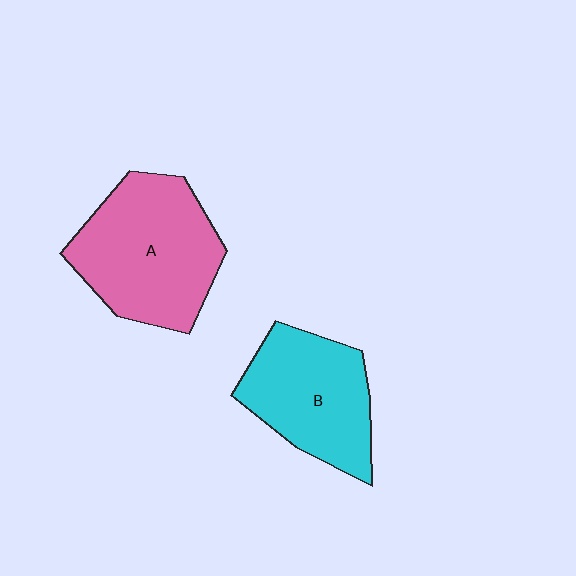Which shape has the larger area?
Shape A (pink).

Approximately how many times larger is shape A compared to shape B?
Approximately 1.2 times.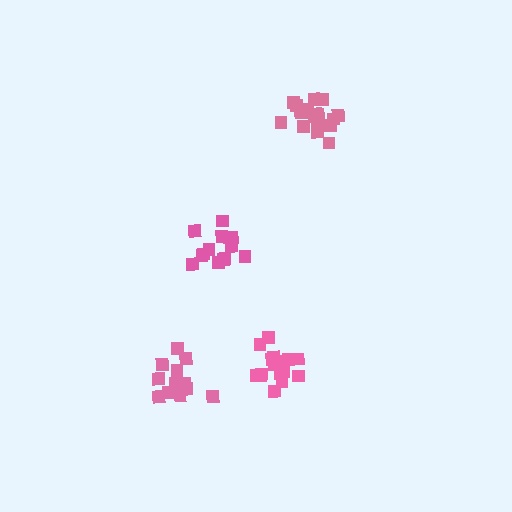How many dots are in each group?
Group 1: 14 dots, Group 2: 13 dots, Group 3: 17 dots, Group 4: 19 dots (63 total).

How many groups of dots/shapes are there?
There are 4 groups.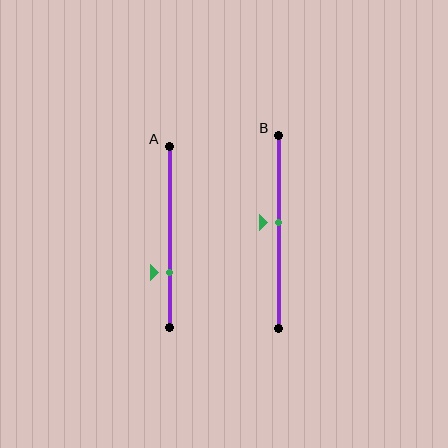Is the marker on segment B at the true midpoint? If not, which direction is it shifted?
No, the marker on segment B is shifted upward by about 5% of the segment length.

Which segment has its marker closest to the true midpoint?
Segment B has its marker closest to the true midpoint.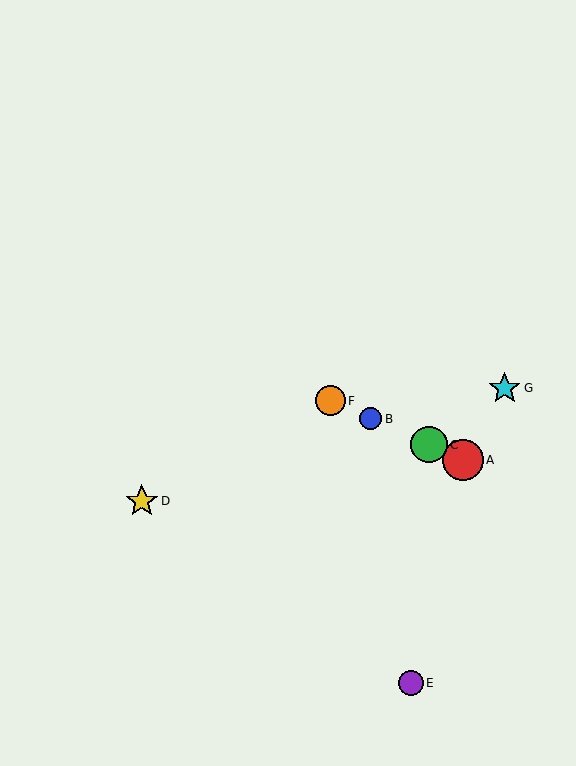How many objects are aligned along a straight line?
4 objects (A, B, C, F) are aligned along a straight line.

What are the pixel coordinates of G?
Object G is at (505, 388).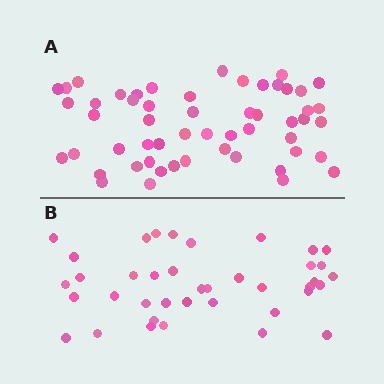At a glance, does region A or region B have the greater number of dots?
Region A (the top region) has more dots.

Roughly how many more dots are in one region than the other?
Region A has approximately 15 more dots than region B.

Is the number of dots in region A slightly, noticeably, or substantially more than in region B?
Region A has noticeably more, but not dramatically so. The ratio is roughly 1.4 to 1.